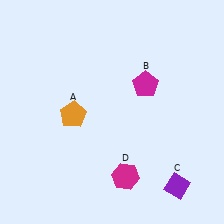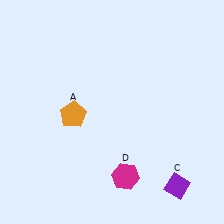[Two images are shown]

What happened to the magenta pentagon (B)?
The magenta pentagon (B) was removed in Image 2. It was in the top-right area of Image 1.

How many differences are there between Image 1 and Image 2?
There is 1 difference between the two images.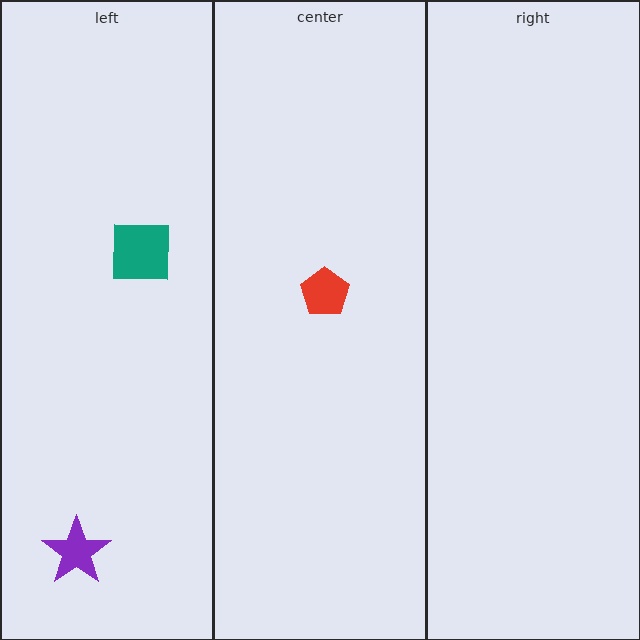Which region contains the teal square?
The left region.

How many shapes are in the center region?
1.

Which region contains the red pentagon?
The center region.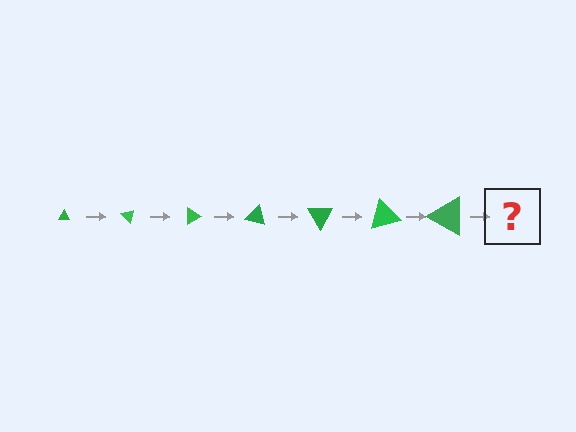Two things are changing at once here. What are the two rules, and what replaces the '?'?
The two rules are that the triangle grows larger each step and it rotates 45 degrees each step. The '?' should be a triangle, larger than the previous one and rotated 315 degrees from the start.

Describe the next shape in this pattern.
It should be a triangle, larger than the previous one and rotated 315 degrees from the start.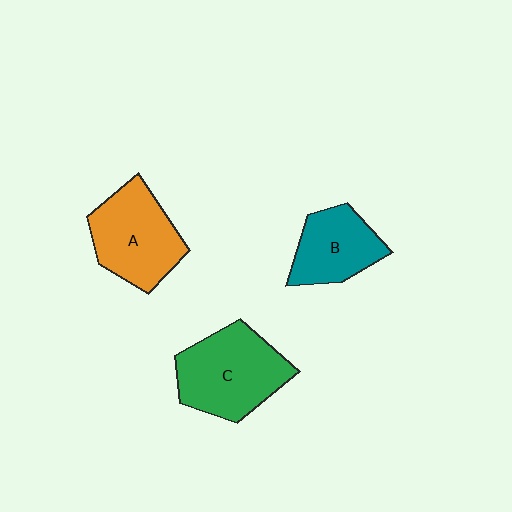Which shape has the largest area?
Shape C (green).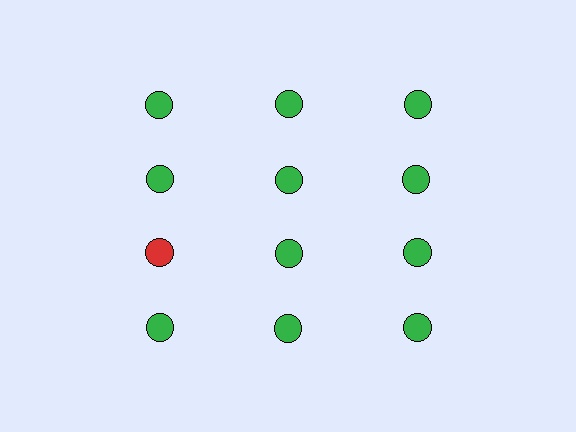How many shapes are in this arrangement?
There are 12 shapes arranged in a grid pattern.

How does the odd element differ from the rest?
It has a different color: red instead of green.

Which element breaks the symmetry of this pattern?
The red circle in the third row, leftmost column breaks the symmetry. All other shapes are green circles.